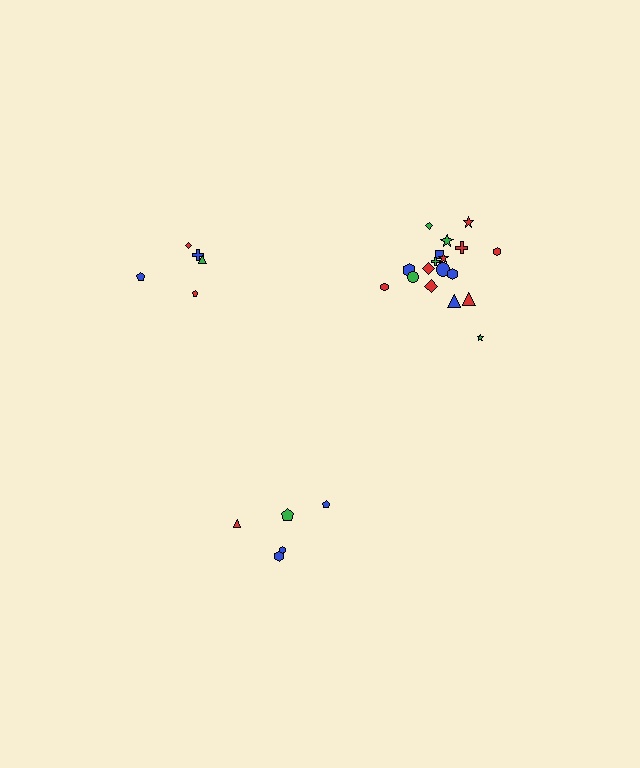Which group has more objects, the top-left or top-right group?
The top-right group.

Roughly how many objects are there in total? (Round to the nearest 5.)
Roughly 30 objects in total.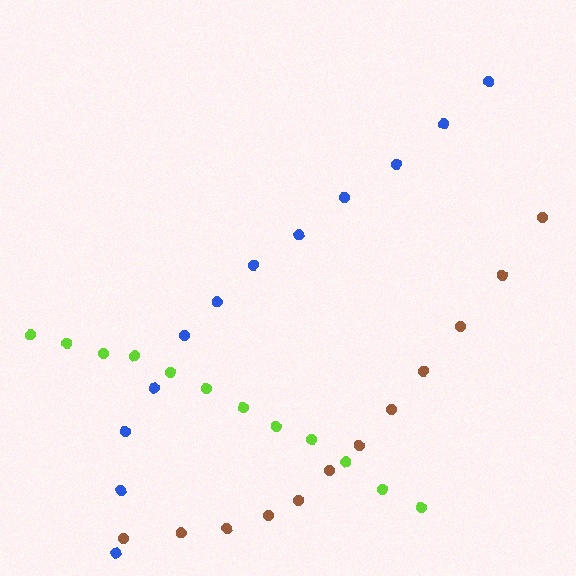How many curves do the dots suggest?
There are 3 distinct paths.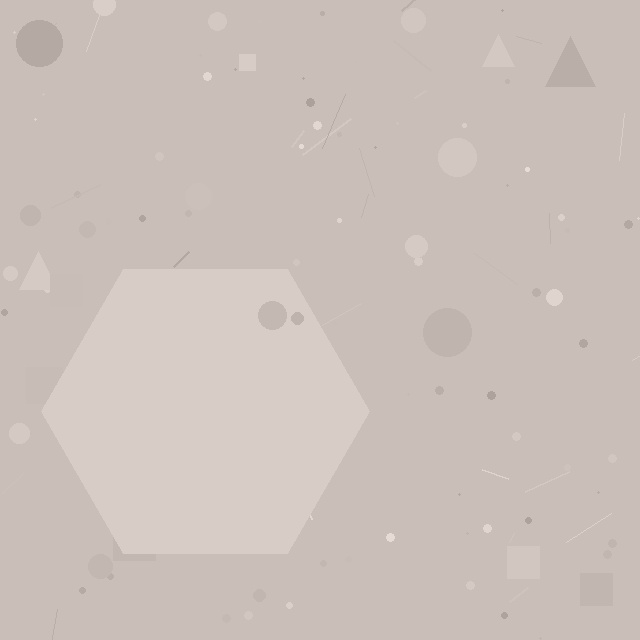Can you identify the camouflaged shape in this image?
The camouflaged shape is a hexagon.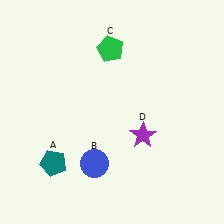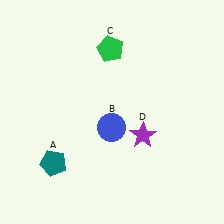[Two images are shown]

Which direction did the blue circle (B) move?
The blue circle (B) moved up.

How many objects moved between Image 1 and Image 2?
1 object moved between the two images.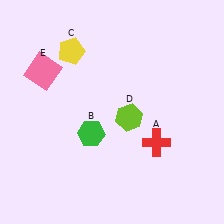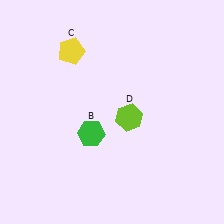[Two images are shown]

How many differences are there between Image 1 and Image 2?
There are 2 differences between the two images.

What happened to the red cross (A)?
The red cross (A) was removed in Image 2. It was in the bottom-right area of Image 1.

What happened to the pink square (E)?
The pink square (E) was removed in Image 2. It was in the top-left area of Image 1.